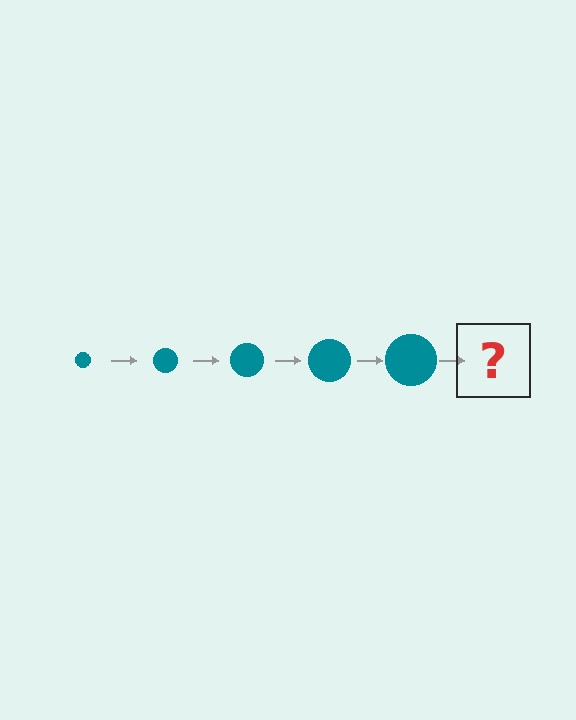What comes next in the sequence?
The next element should be a teal circle, larger than the previous one.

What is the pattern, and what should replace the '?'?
The pattern is that the circle gets progressively larger each step. The '?' should be a teal circle, larger than the previous one.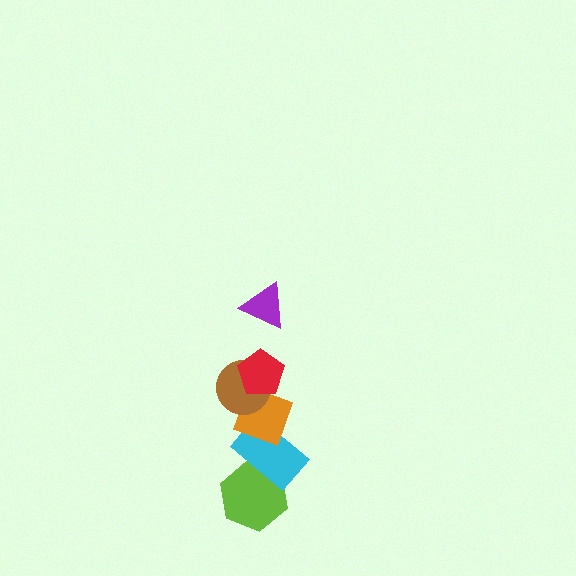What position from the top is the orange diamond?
The orange diamond is 4th from the top.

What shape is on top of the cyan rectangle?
The orange diamond is on top of the cyan rectangle.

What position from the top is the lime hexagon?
The lime hexagon is 6th from the top.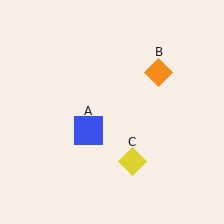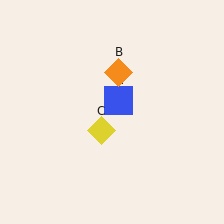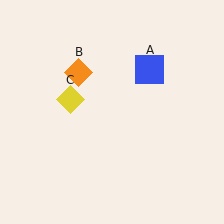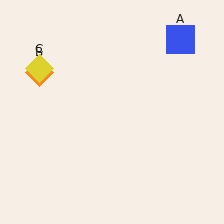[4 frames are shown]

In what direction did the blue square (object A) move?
The blue square (object A) moved up and to the right.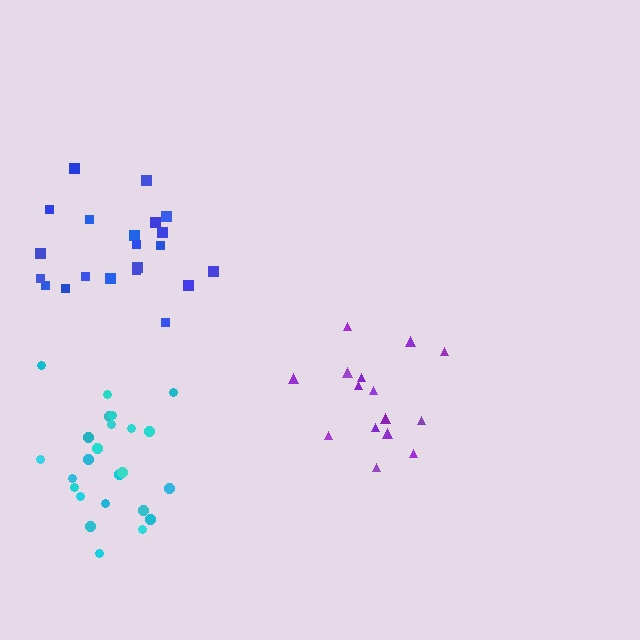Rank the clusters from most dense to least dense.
blue, cyan, purple.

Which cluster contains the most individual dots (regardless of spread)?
Cyan (24).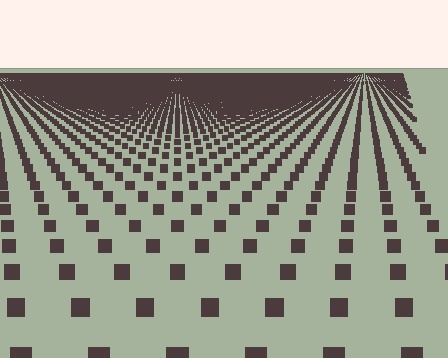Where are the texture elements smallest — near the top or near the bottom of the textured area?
Near the top.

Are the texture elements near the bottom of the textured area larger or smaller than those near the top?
Larger. Near the bottom, elements are closer to the viewer and appear at a bigger on-screen size.